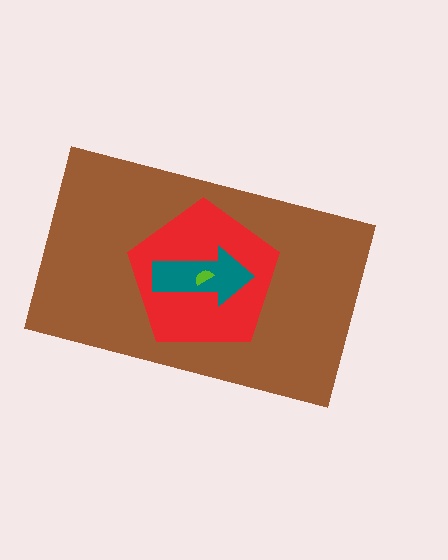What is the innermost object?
The lime semicircle.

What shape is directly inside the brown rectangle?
The red pentagon.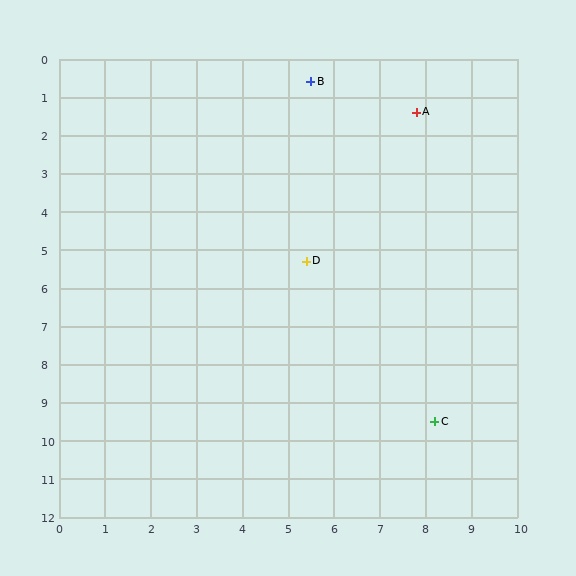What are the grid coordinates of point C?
Point C is at approximately (8.2, 9.5).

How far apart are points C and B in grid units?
Points C and B are about 9.3 grid units apart.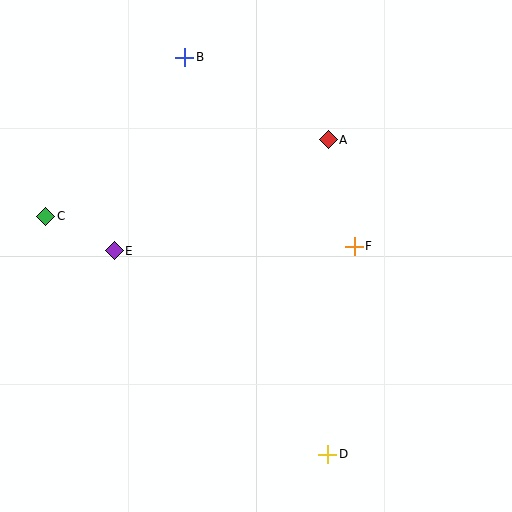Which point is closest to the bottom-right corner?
Point D is closest to the bottom-right corner.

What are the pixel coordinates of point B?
Point B is at (185, 57).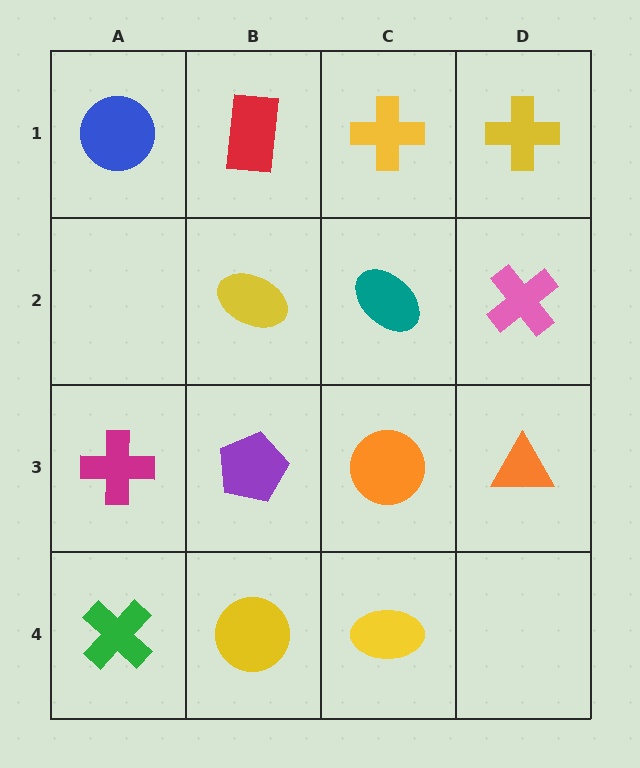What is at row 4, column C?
A yellow ellipse.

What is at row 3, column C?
An orange circle.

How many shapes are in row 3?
4 shapes.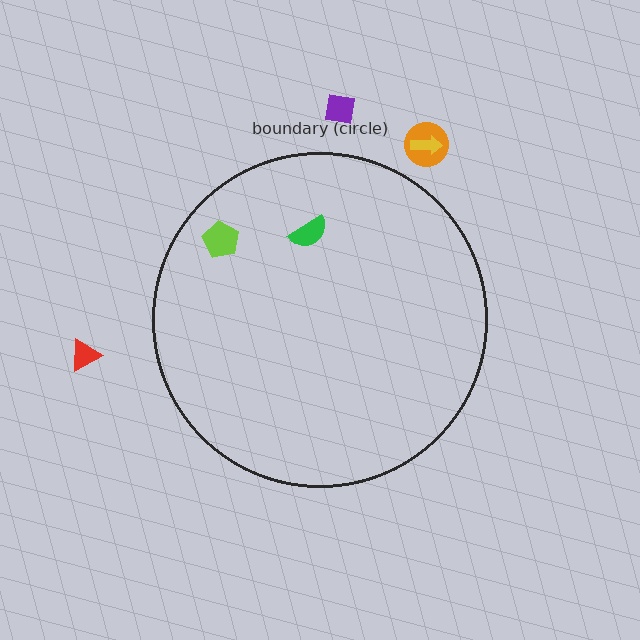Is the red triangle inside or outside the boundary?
Outside.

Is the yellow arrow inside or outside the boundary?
Outside.